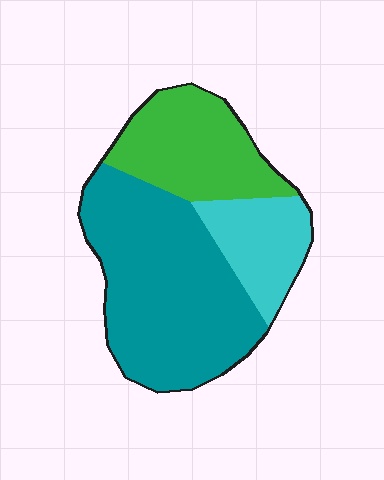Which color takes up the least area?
Cyan, at roughly 20%.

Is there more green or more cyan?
Green.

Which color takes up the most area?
Teal, at roughly 55%.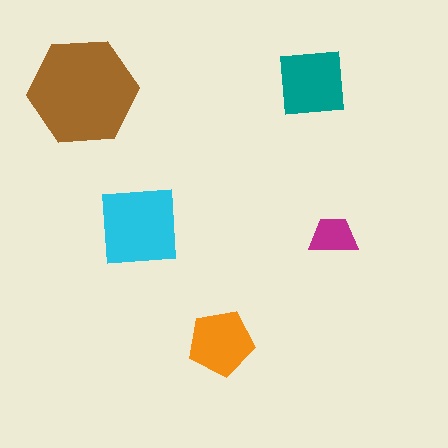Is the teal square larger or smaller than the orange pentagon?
Larger.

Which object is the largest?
The brown hexagon.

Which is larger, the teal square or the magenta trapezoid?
The teal square.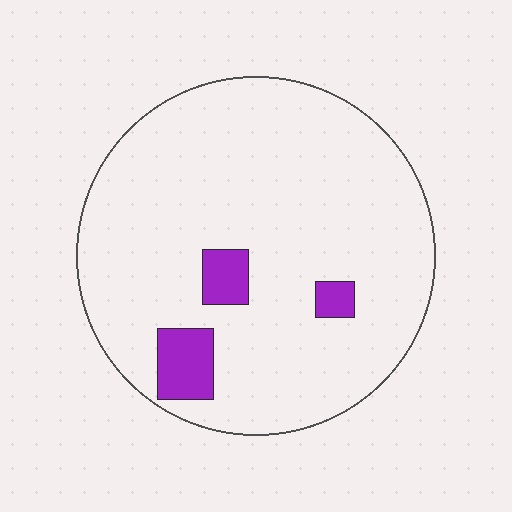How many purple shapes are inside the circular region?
3.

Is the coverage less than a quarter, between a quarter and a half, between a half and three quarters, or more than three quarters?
Less than a quarter.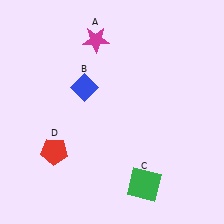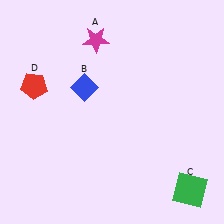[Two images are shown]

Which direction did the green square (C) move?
The green square (C) moved right.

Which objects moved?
The objects that moved are: the green square (C), the red pentagon (D).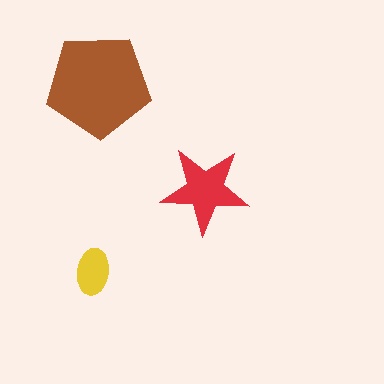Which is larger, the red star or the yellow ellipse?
The red star.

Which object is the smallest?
The yellow ellipse.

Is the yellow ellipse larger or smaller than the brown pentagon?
Smaller.